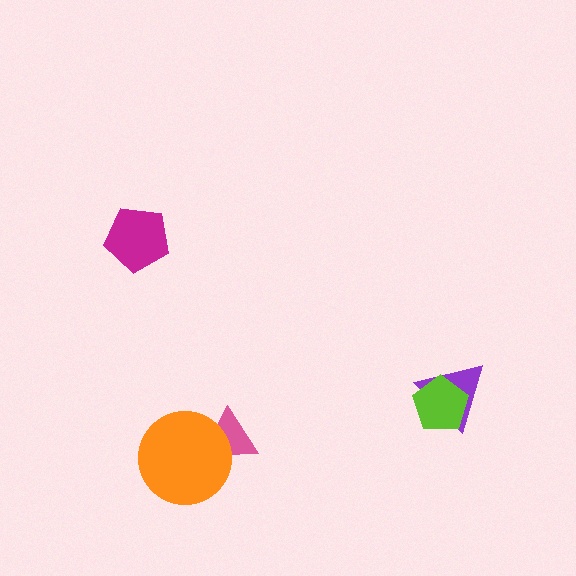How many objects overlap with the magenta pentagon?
0 objects overlap with the magenta pentagon.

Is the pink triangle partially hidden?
Yes, it is partially covered by another shape.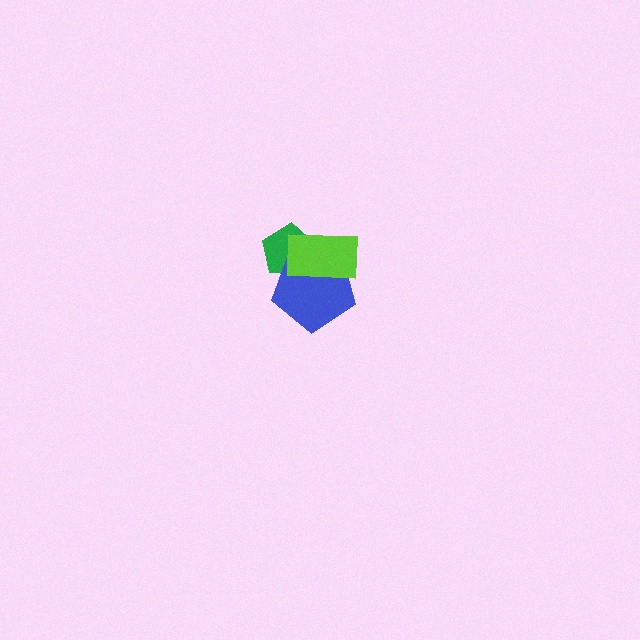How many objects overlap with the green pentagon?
2 objects overlap with the green pentagon.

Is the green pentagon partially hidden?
Yes, it is partially covered by another shape.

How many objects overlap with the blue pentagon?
2 objects overlap with the blue pentagon.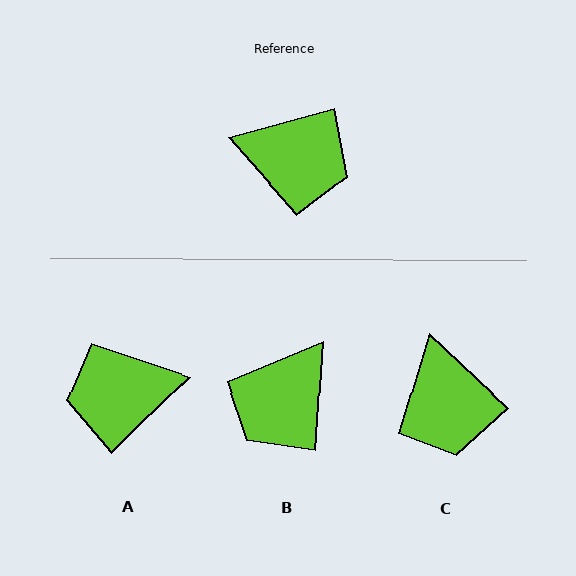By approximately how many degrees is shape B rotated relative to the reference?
Approximately 109 degrees clockwise.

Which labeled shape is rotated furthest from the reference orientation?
A, about 150 degrees away.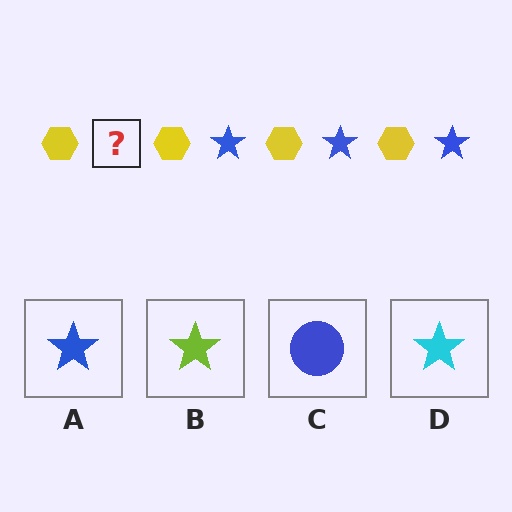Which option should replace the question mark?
Option A.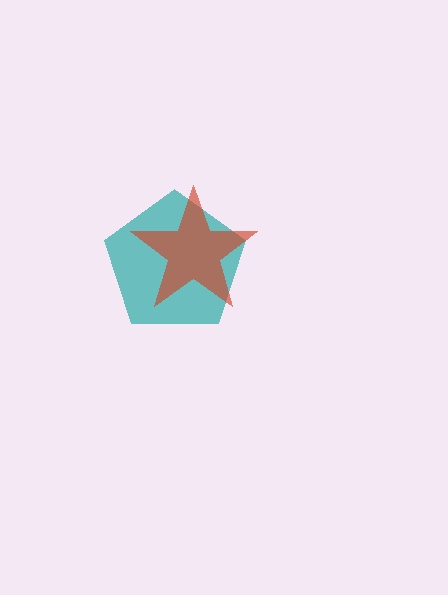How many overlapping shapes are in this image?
There are 2 overlapping shapes in the image.